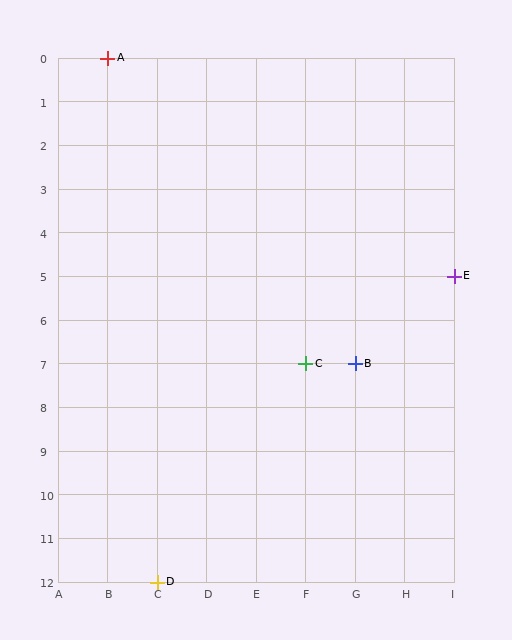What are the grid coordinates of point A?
Point A is at grid coordinates (B, 0).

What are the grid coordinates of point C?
Point C is at grid coordinates (F, 7).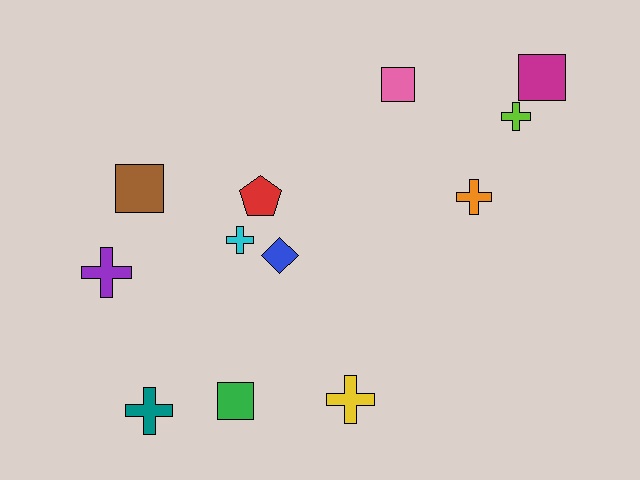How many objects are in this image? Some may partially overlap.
There are 12 objects.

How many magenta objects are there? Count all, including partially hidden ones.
There is 1 magenta object.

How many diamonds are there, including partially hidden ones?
There is 1 diamond.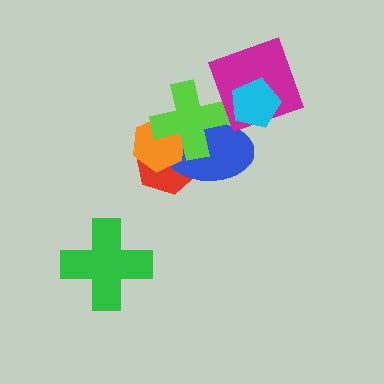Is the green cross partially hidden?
No, no other shape covers it.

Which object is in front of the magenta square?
The cyan pentagon is in front of the magenta square.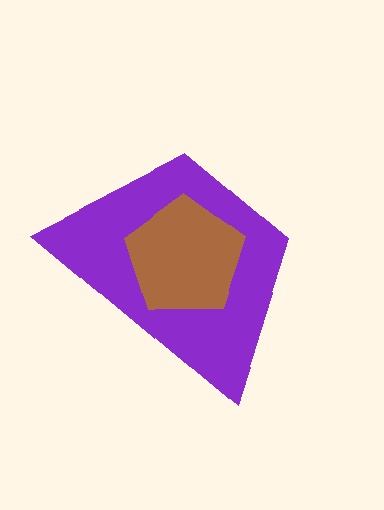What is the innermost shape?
The brown pentagon.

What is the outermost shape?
The purple trapezoid.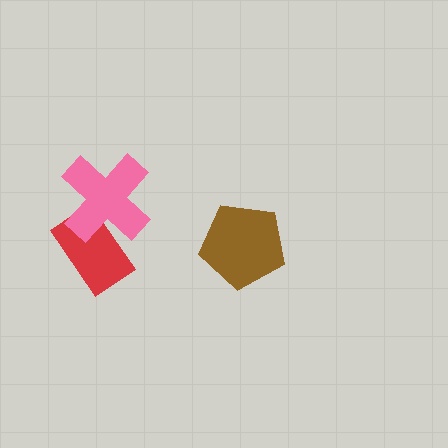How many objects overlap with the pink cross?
1 object overlaps with the pink cross.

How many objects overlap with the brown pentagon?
0 objects overlap with the brown pentagon.